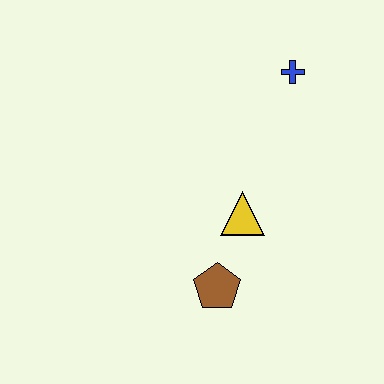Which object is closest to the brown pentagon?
The yellow triangle is closest to the brown pentagon.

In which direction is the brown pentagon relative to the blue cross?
The brown pentagon is below the blue cross.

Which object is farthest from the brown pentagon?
The blue cross is farthest from the brown pentagon.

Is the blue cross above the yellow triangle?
Yes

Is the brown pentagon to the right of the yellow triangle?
No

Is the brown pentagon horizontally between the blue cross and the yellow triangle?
No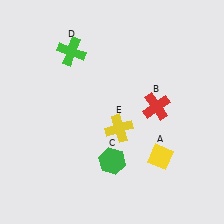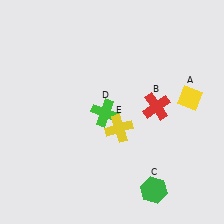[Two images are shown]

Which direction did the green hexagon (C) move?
The green hexagon (C) moved right.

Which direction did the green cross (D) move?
The green cross (D) moved down.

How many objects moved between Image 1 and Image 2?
3 objects moved between the two images.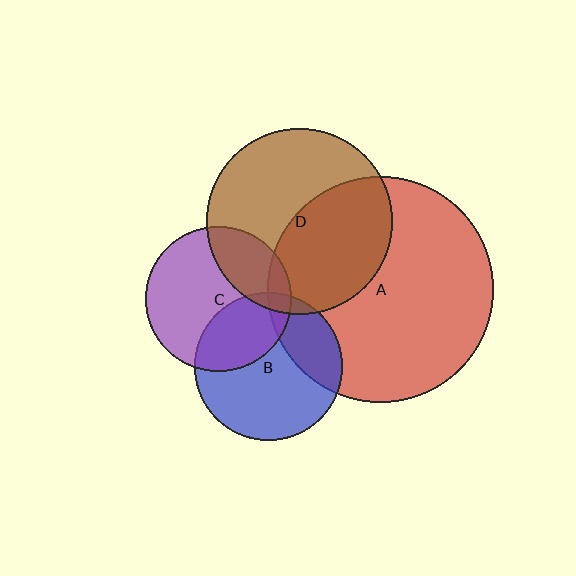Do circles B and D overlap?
Yes.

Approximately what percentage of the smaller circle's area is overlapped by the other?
Approximately 5%.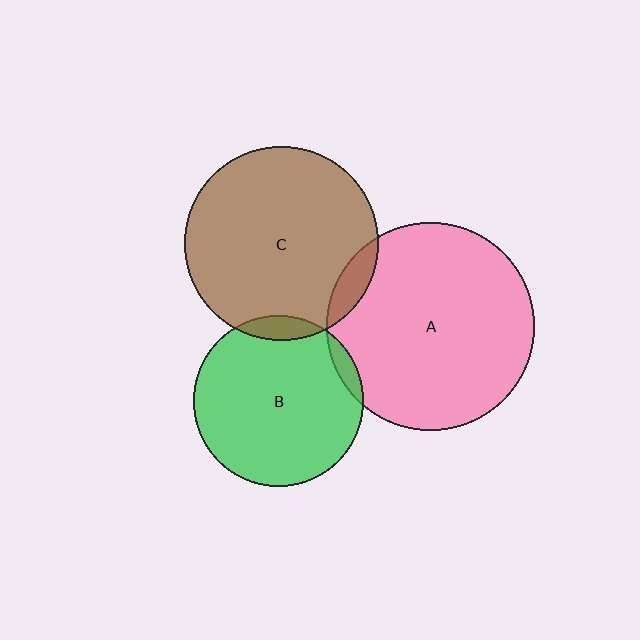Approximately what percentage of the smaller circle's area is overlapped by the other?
Approximately 5%.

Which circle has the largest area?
Circle A (pink).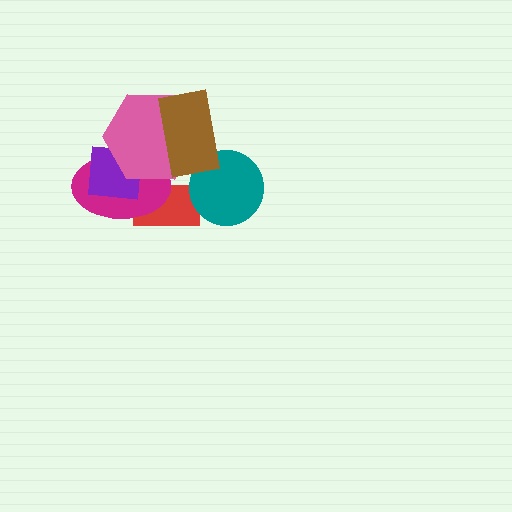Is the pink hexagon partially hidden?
Yes, it is partially covered by another shape.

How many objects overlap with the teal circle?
2 objects overlap with the teal circle.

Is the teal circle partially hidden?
Yes, it is partially covered by another shape.